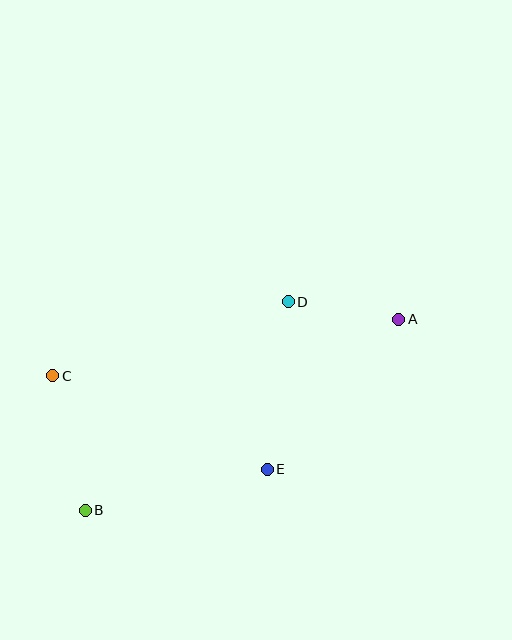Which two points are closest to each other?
Points A and D are closest to each other.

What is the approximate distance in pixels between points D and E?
The distance between D and E is approximately 169 pixels.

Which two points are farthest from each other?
Points A and B are farthest from each other.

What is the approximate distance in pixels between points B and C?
The distance between B and C is approximately 139 pixels.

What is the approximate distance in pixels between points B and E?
The distance between B and E is approximately 187 pixels.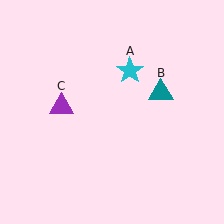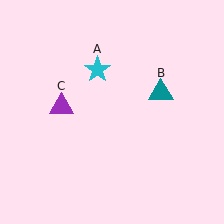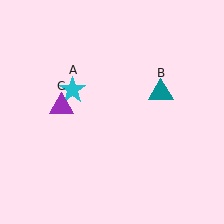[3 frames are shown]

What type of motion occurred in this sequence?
The cyan star (object A) rotated counterclockwise around the center of the scene.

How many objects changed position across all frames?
1 object changed position: cyan star (object A).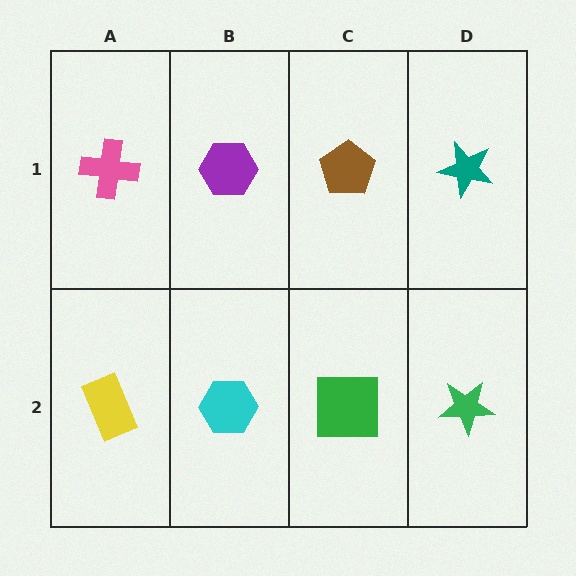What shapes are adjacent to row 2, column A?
A pink cross (row 1, column A), a cyan hexagon (row 2, column B).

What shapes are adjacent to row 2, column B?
A purple hexagon (row 1, column B), a yellow rectangle (row 2, column A), a green square (row 2, column C).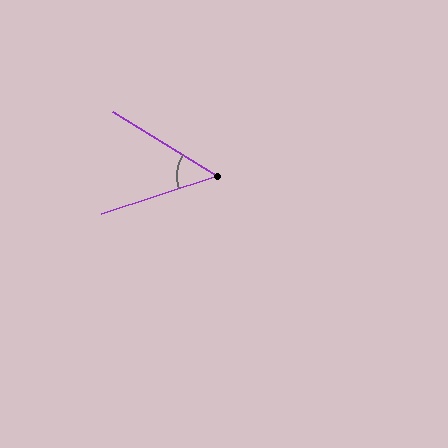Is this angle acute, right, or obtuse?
It is acute.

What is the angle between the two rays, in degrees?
Approximately 49 degrees.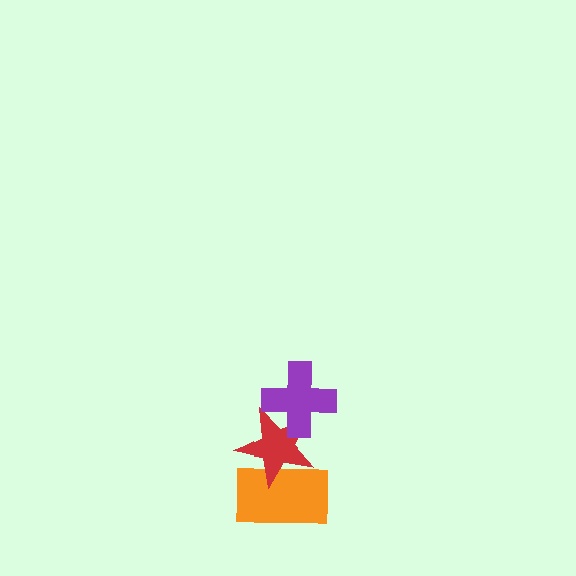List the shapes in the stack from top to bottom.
From top to bottom: the purple cross, the red star, the orange rectangle.